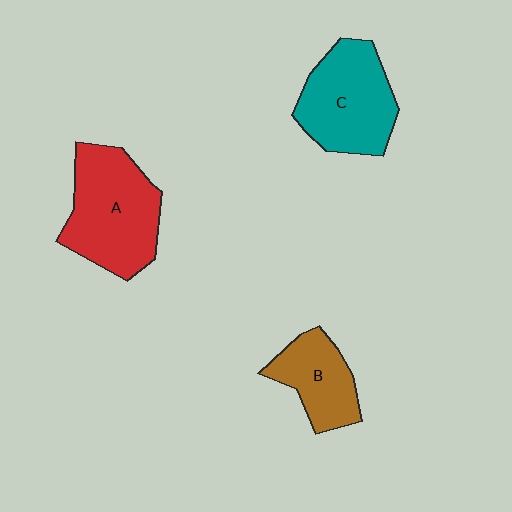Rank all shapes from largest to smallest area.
From largest to smallest: A (red), C (teal), B (brown).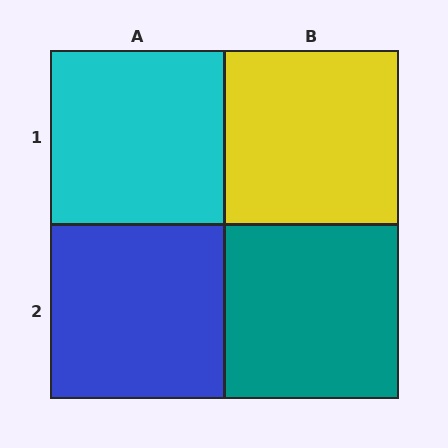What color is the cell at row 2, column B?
Teal.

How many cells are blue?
1 cell is blue.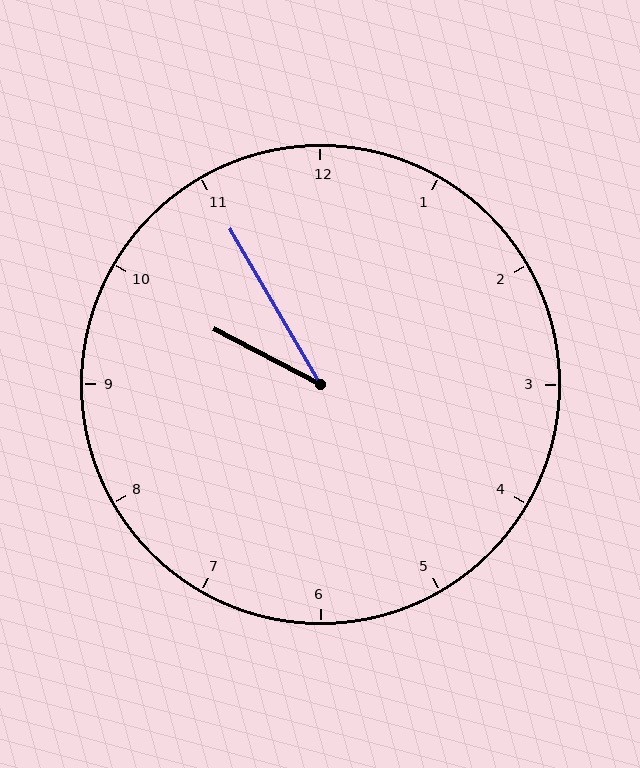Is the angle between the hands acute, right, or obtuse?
It is acute.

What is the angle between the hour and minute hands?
Approximately 32 degrees.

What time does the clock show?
9:55.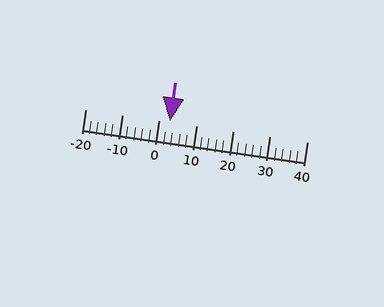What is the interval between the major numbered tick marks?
The major tick marks are spaced 10 units apart.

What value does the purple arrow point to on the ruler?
The purple arrow points to approximately 3.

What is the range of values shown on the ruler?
The ruler shows values from -20 to 40.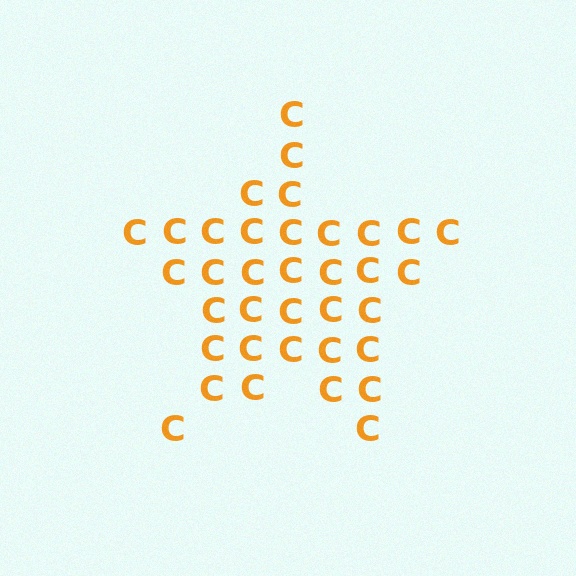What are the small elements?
The small elements are letter C's.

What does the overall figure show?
The overall figure shows a star.